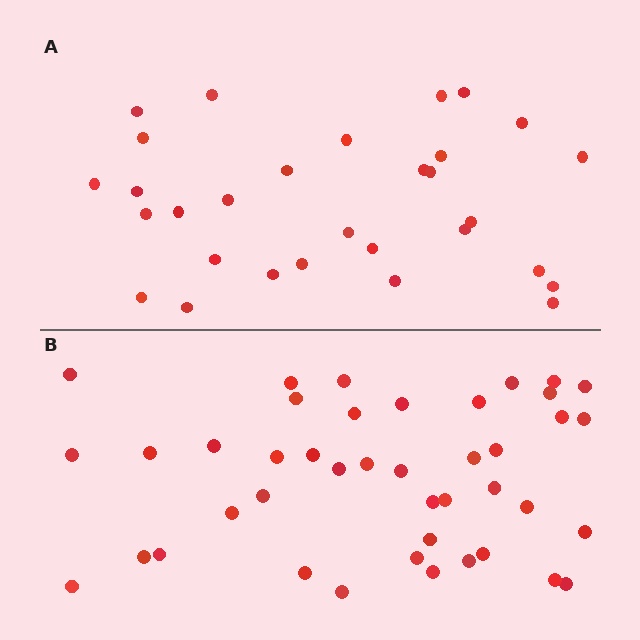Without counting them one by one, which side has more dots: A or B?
Region B (the bottom region) has more dots.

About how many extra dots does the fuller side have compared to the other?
Region B has roughly 12 or so more dots than region A.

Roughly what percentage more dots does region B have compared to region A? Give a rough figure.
About 40% more.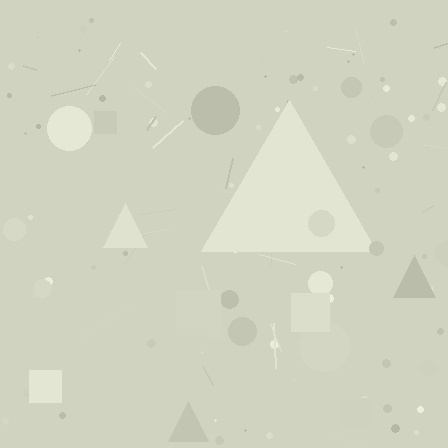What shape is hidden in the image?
A triangle is hidden in the image.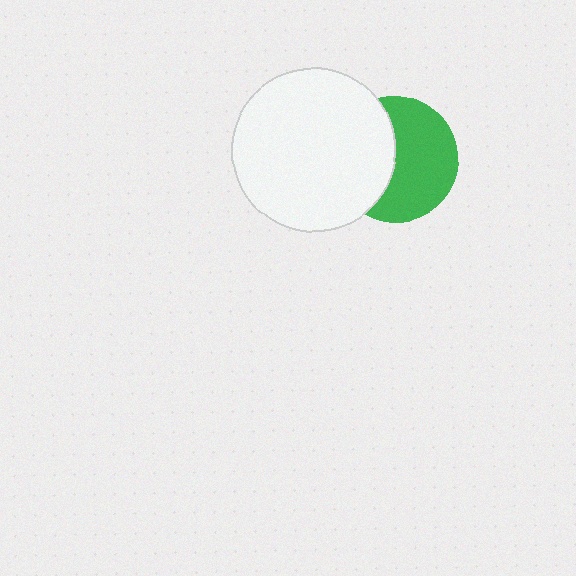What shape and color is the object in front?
The object in front is a white circle.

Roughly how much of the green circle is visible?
About half of it is visible (roughly 58%).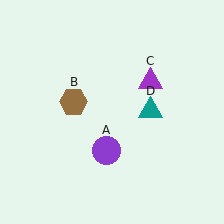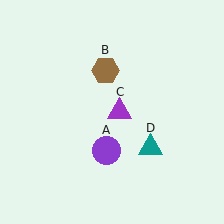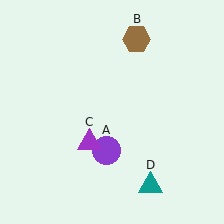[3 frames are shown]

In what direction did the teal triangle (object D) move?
The teal triangle (object D) moved down.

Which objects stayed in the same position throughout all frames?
Purple circle (object A) remained stationary.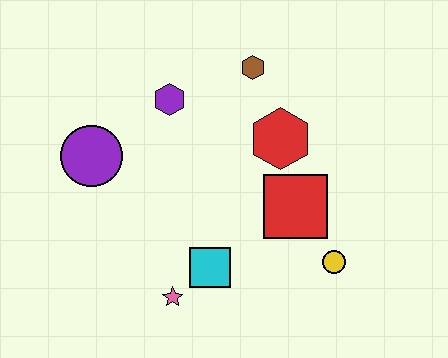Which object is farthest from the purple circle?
The yellow circle is farthest from the purple circle.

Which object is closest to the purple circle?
The purple hexagon is closest to the purple circle.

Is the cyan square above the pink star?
Yes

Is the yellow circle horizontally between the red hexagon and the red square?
No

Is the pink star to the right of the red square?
No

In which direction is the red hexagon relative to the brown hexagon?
The red hexagon is below the brown hexagon.